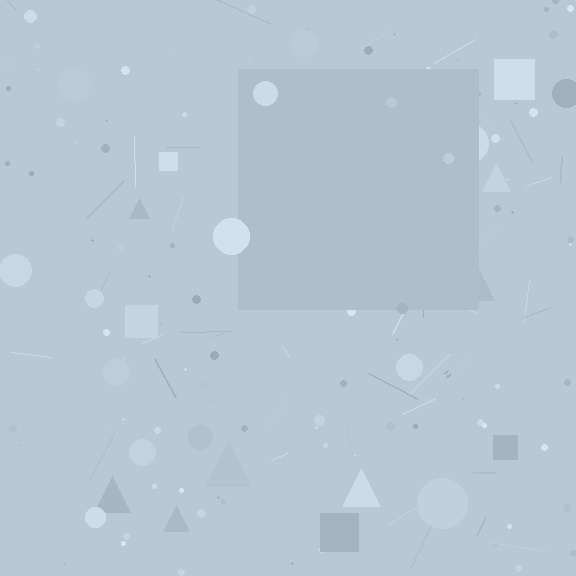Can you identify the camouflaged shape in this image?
The camouflaged shape is a square.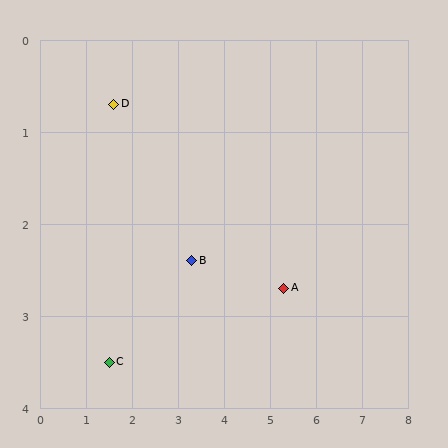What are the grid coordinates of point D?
Point D is at approximately (1.6, 0.7).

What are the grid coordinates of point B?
Point B is at approximately (3.3, 2.4).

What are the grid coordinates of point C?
Point C is at approximately (1.5, 3.5).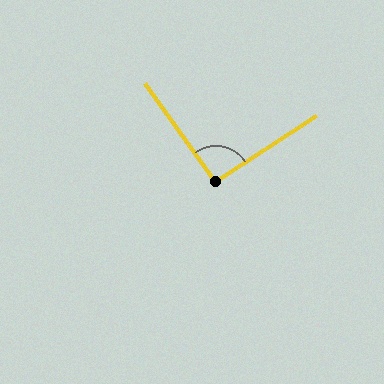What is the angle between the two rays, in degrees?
Approximately 93 degrees.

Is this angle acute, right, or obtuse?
It is approximately a right angle.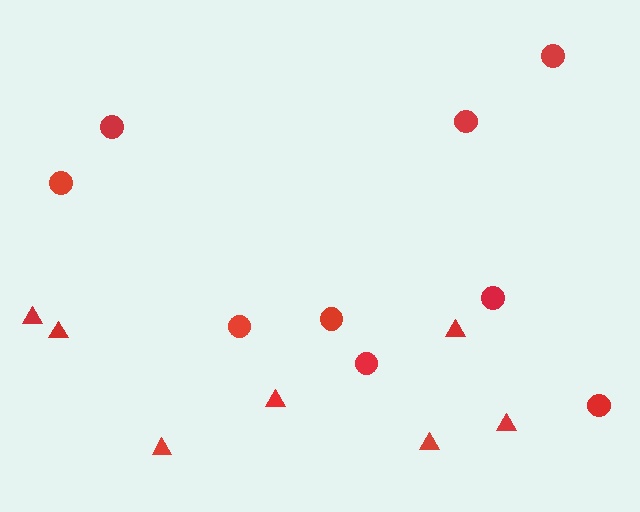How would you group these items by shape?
There are 2 groups: one group of triangles (7) and one group of circles (9).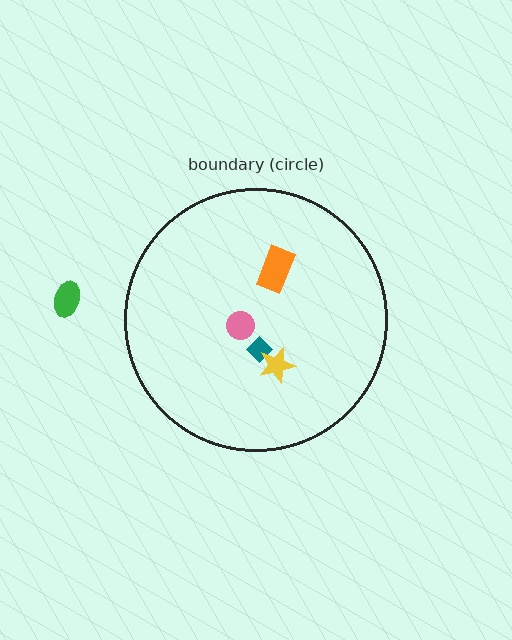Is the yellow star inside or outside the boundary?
Inside.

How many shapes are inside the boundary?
4 inside, 1 outside.